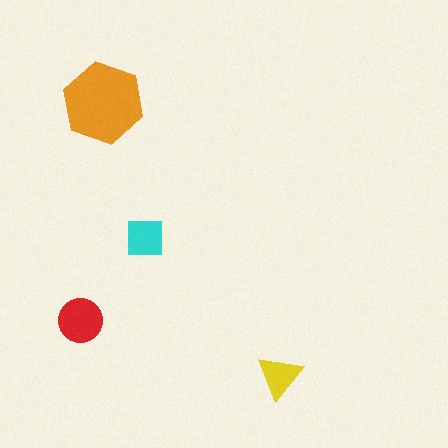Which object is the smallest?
The yellow triangle.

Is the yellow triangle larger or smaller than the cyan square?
Smaller.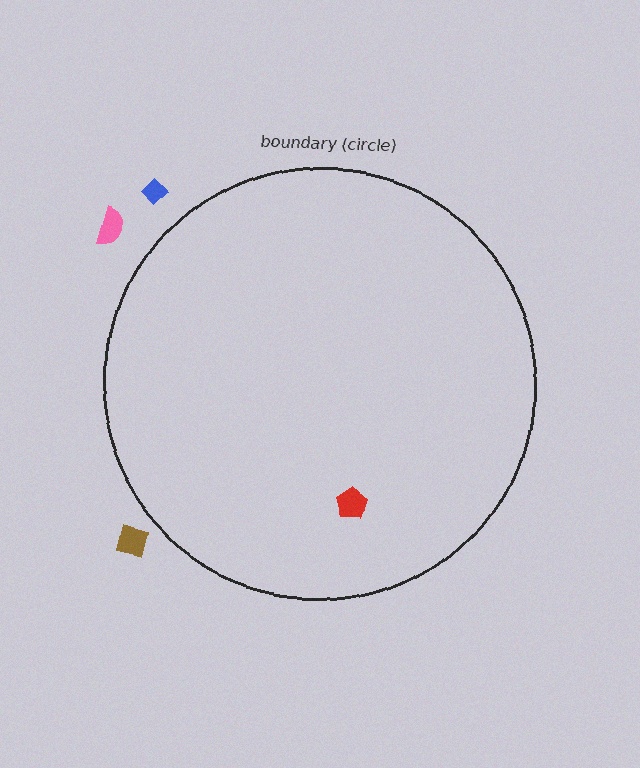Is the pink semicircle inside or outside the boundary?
Outside.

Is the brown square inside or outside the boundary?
Outside.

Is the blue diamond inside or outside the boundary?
Outside.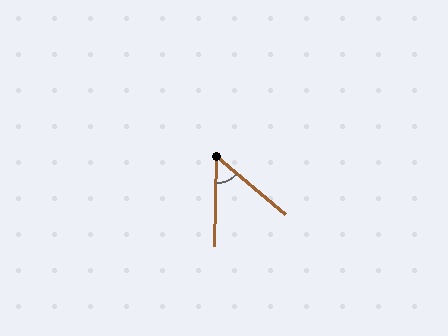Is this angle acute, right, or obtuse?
It is acute.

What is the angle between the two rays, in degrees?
Approximately 51 degrees.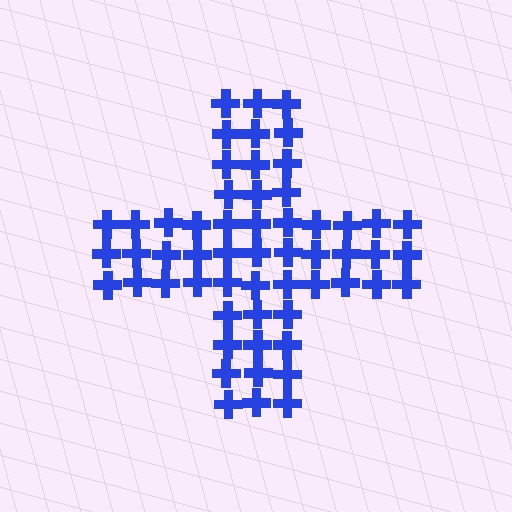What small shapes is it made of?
It is made of small crosses.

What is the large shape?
The large shape is a cross.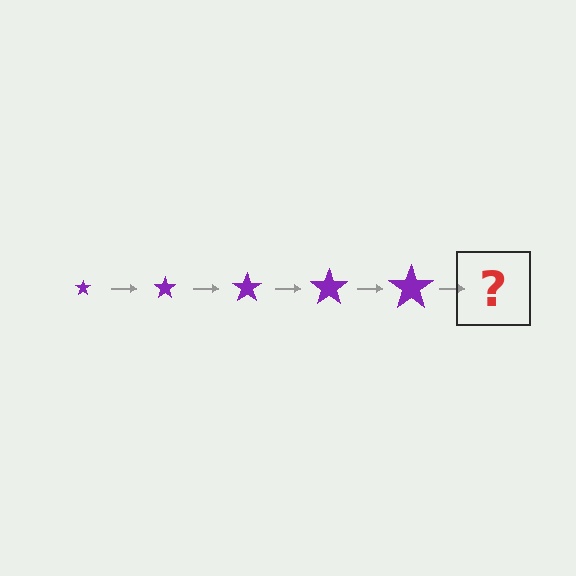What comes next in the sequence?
The next element should be a purple star, larger than the previous one.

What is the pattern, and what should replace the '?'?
The pattern is that the star gets progressively larger each step. The '?' should be a purple star, larger than the previous one.